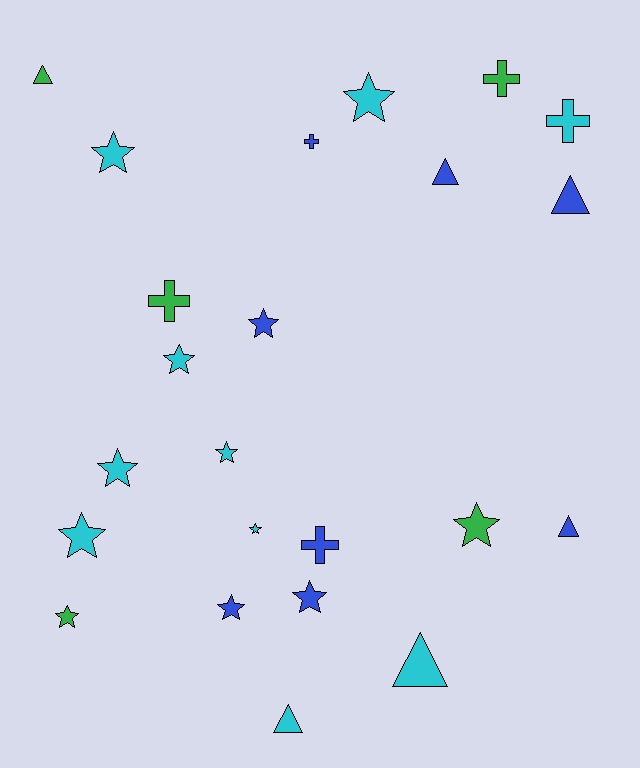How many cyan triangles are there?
There are 2 cyan triangles.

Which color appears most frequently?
Cyan, with 10 objects.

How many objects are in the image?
There are 23 objects.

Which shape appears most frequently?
Star, with 12 objects.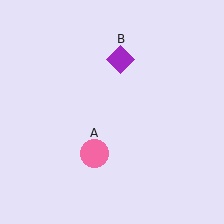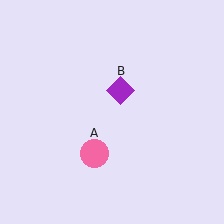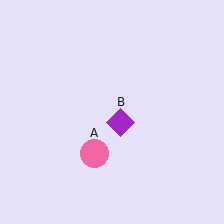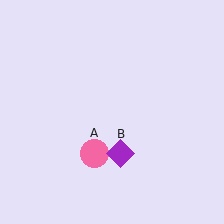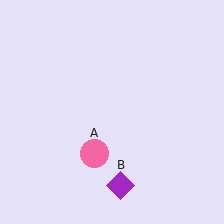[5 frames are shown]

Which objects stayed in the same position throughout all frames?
Pink circle (object A) remained stationary.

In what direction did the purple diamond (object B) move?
The purple diamond (object B) moved down.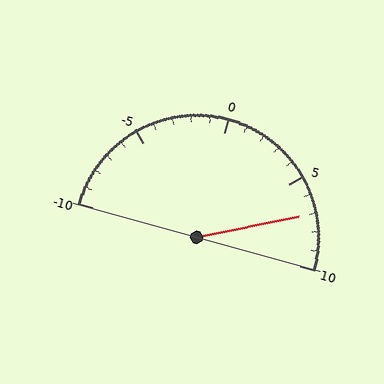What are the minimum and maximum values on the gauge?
The gauge ranges from -10 to 10.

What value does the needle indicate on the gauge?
The needle indicates approximately 7.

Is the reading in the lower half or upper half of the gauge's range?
The reading is in the upper half of the range (-10 to 10).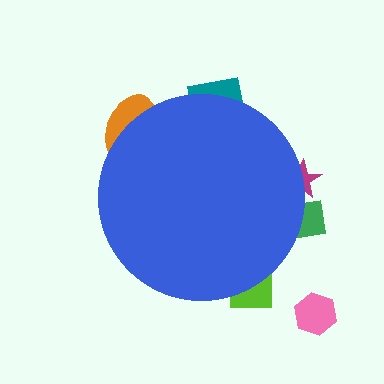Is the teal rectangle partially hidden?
Yes, the teal rectangle is partially hidden behind the blue circle.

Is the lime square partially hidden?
Yes, the lime square is partially hidden behind the blue circle.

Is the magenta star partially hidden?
Yes, the magenta star is partially hidden behind the blue circle.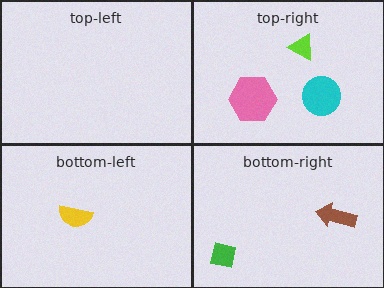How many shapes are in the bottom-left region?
1.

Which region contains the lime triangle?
The top-right region.